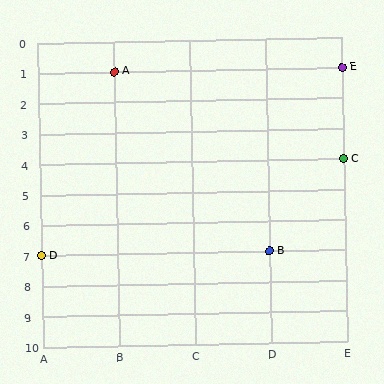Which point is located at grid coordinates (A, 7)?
Point D is at (A, 7).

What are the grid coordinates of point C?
Point C is at grid coordinates (E, 4).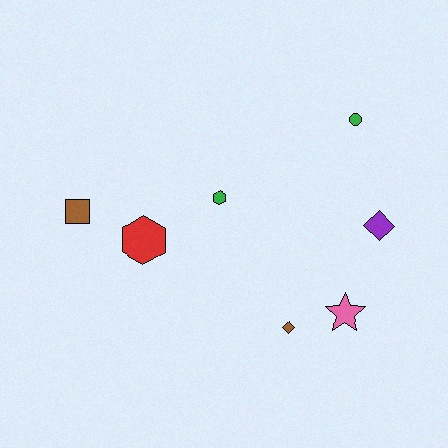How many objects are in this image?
There are 7 objects.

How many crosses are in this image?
There are no crosses.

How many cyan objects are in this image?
There are no cyan objects.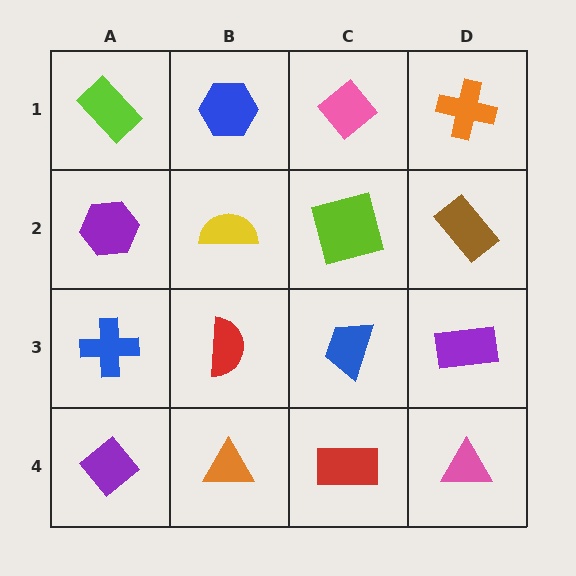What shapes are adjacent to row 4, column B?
A red semicircle (row 3, column B), a purple diamond (row 4, column A), a red rectangle (row 4, column C).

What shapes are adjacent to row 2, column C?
A pink diamond (row 1, column C), a blue trapezoid (row 3, column C), a yellow semicircle (row 2, column B), a brown rectangle (row 2, column D).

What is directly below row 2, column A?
A blue cross.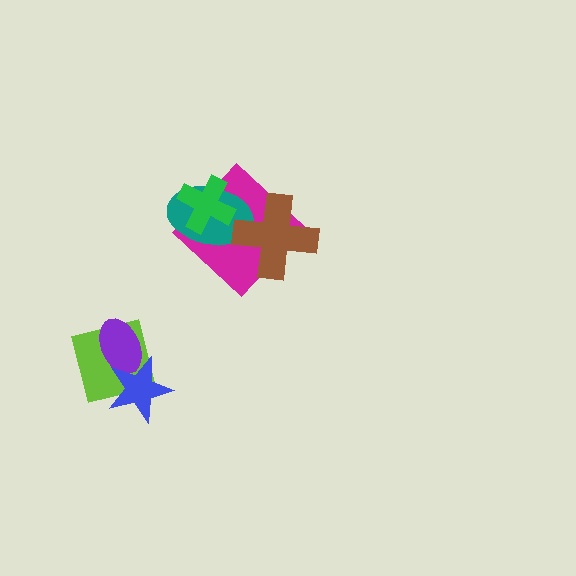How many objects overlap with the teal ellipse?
3 objects overlap with the teal ellipse.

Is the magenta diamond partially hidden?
Yes, it is partially covered by another shape.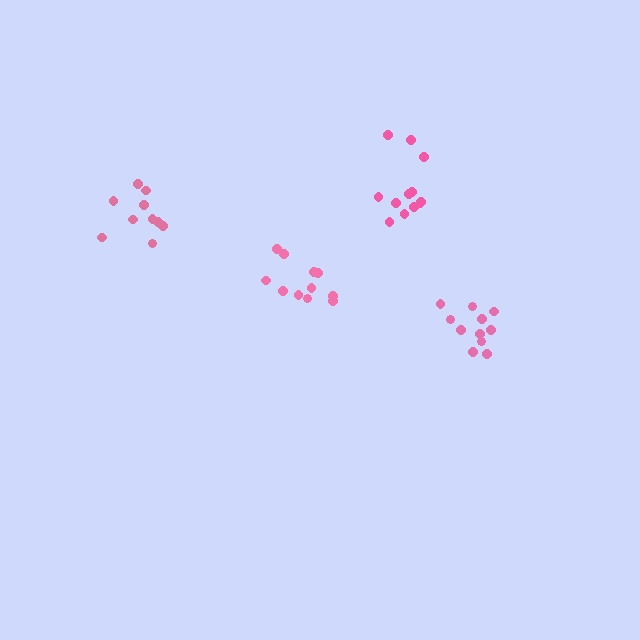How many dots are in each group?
Group 1: 10 dots, Group 2: 11 dots, Group 3: 11 dots, Group 4: 12 dots (44 total).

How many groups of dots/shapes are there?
There are 4 groups.